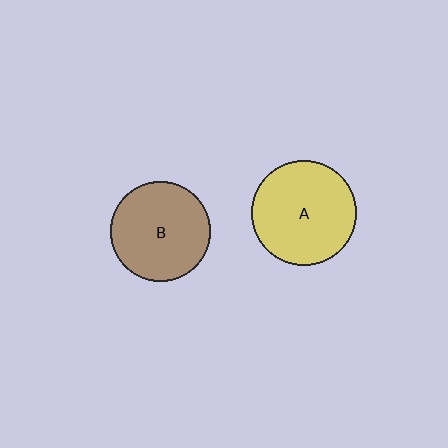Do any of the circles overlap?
No, none of the circles overlap.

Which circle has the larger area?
Circle A (yellow).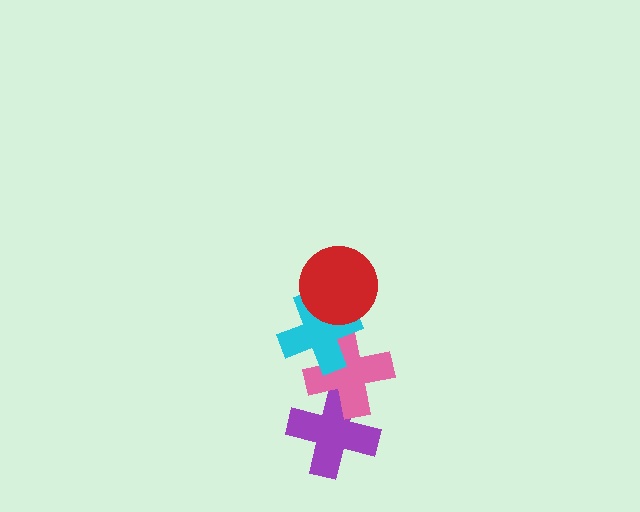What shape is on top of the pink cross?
The cyan cross is on top of the pink cross.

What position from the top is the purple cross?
The purple cross is 4th from the top.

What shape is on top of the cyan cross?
The red circle is on top of the cyan cross.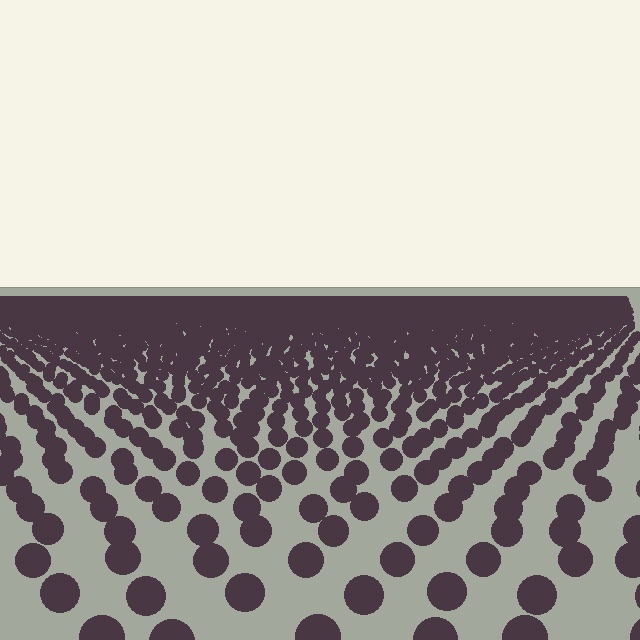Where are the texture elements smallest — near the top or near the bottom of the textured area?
Near the top.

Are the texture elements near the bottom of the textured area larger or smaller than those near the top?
Larger. Near the bottom, elements are closer to the viewer and appear at a bigger on-screen size.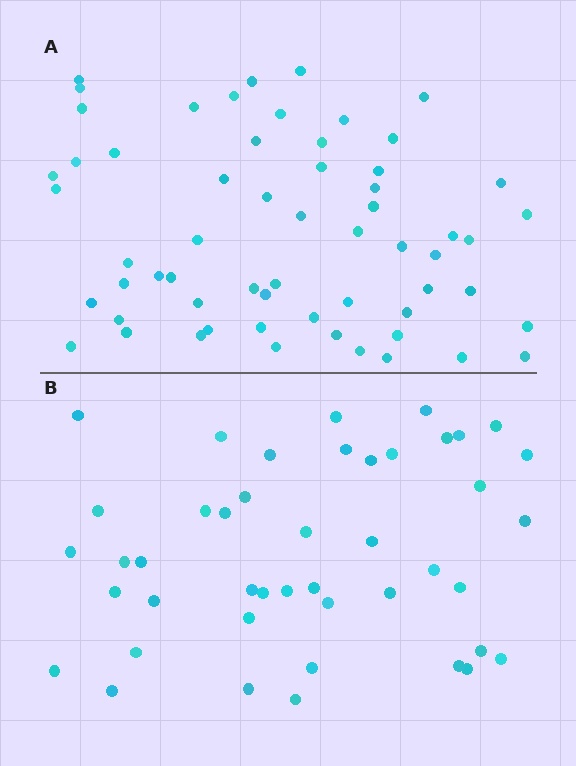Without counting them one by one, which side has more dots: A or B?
Region A (the top region) has more dots.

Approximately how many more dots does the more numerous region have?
Region A has approximately 15 more dots than region B.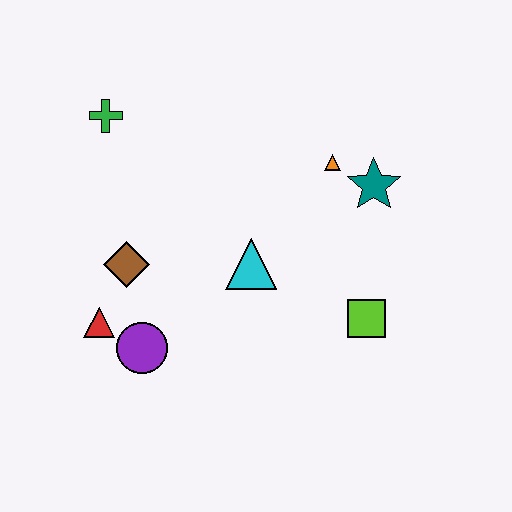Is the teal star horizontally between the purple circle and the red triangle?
No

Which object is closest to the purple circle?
The red triangle is closest to the purple circle.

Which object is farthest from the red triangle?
The teal star is farthest from the red triangle.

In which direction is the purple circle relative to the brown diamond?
The purple circle is below the brown diamond.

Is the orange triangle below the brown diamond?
No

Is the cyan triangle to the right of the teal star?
No